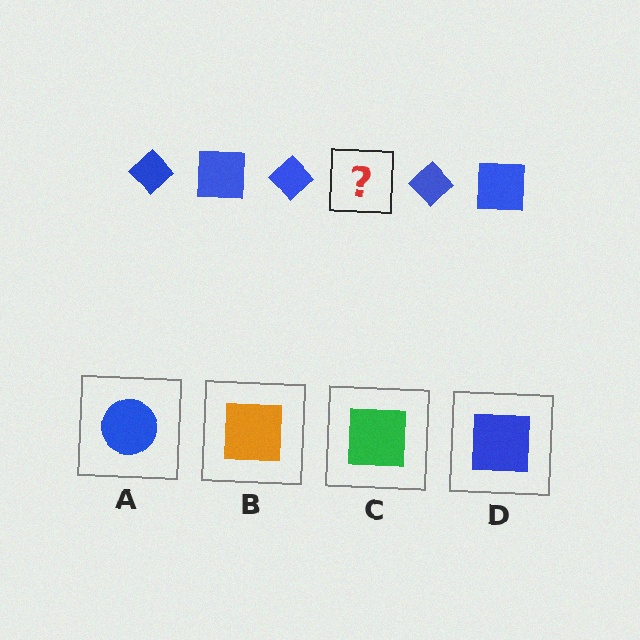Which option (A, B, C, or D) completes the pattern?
D.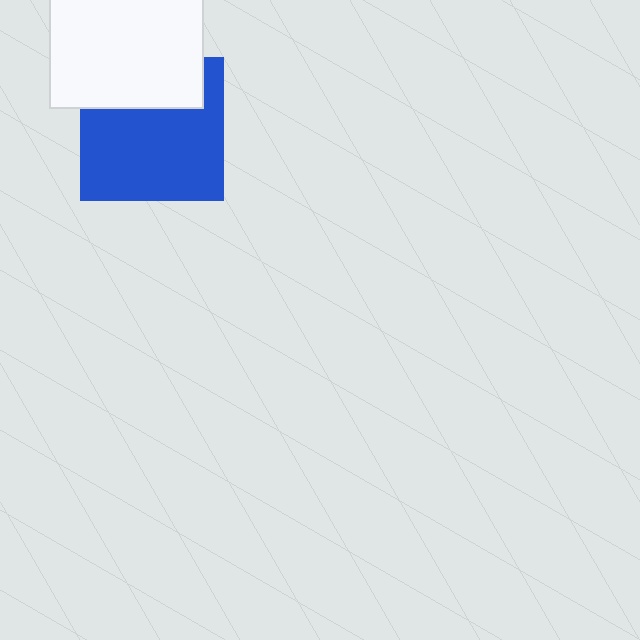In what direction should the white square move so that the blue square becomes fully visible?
The white square should move up. That is the shortest direction to clear the overlap and leave the blue square fully visible.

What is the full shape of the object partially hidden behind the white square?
The partially hidden object is a blue square.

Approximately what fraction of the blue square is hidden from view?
Roughly 31% of the blue square is hidden behind the white square.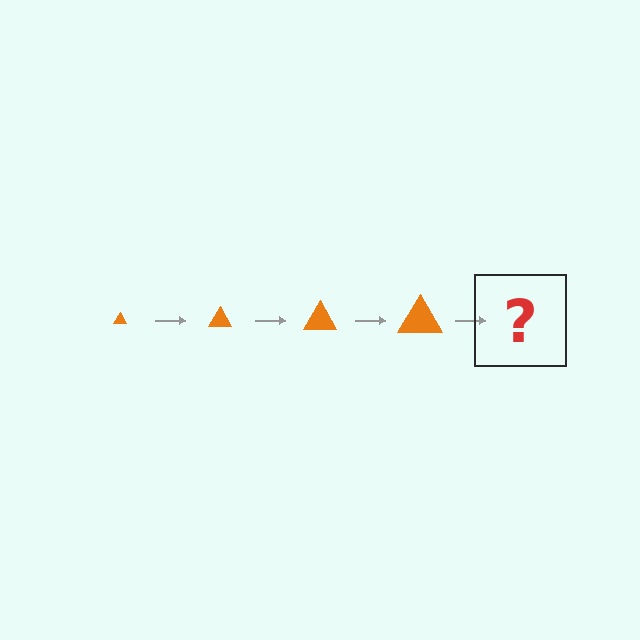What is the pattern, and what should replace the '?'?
The pattern is that the triangle gets progressively larger each step. The '?' should be an orange triangle, larger than the previous one.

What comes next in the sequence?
The next element should be an orange triangle, larger than the previous one.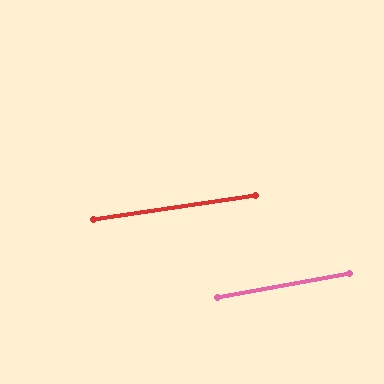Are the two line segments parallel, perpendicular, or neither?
Parallel — their directions differ by only 1.9°.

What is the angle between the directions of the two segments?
Approximately 2 degrees.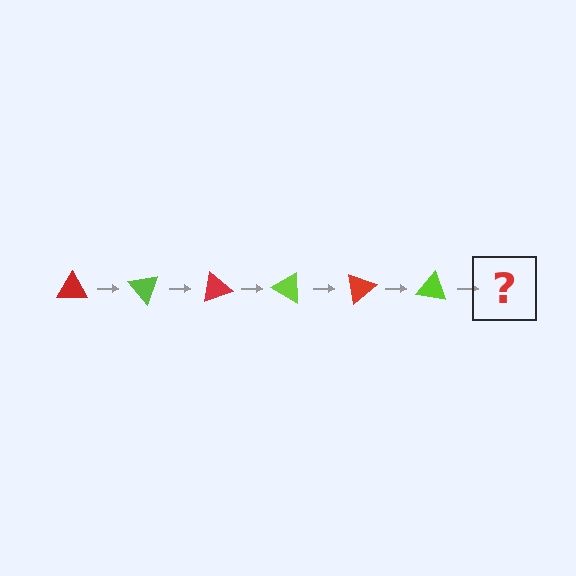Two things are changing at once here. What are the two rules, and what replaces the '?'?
The two rules are that it rotates 50 degrees each step and the color cycles through red and lime. The '?' should be a red triangle, rotated 300 degrees from the start.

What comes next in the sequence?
The next element should be a red triangle, rotated 300 degrees from the start.